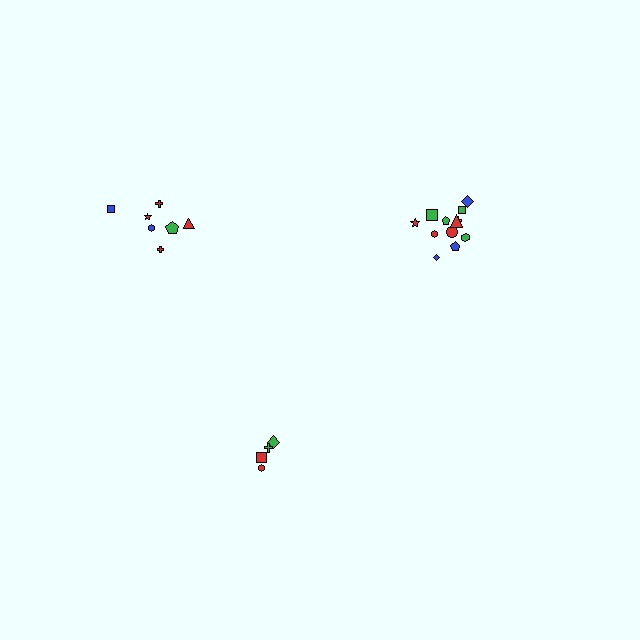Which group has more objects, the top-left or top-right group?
The top-right group.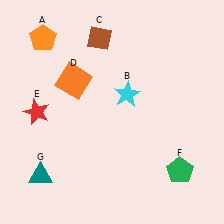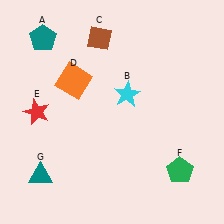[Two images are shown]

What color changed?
The pentagon (A) changed from orange in Image 1 to teal in Image 2.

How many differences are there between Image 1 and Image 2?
There is 1 difference between the two images.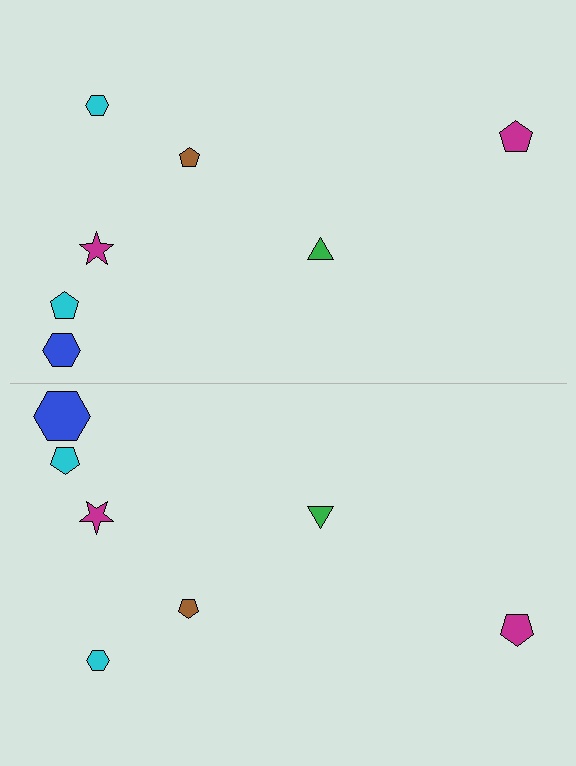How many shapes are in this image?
There are 14 shapes in this image.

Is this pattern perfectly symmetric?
No, the pattern is not perfectly symmetric. The blue hexagon on the bottom side has a different size than its mirror counterpart.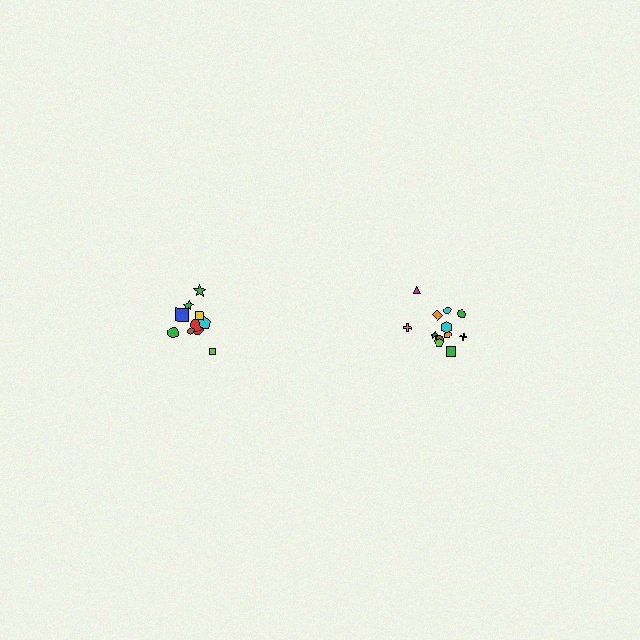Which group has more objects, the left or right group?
The right group.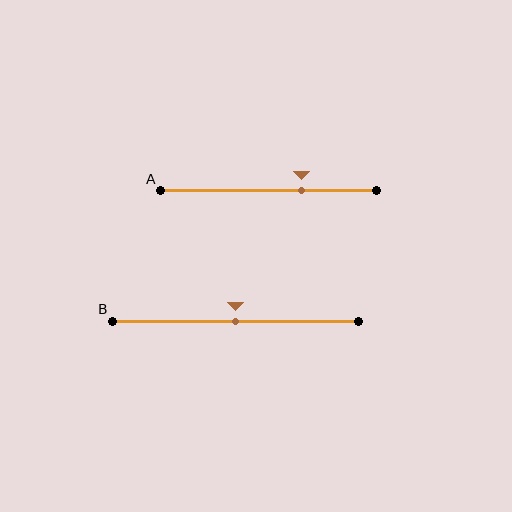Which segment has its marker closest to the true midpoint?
Segment B has its marker closest to the true midpoint.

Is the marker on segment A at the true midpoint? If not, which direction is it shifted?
No, the marker on segment A is shifted to the right by about 15% of the segment length.